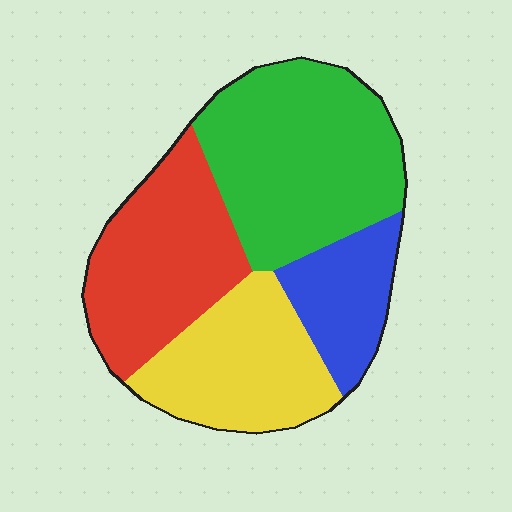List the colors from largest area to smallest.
From largest to smallest: green, red, yellow, blue.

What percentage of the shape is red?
Red takes up between a quarter and a half of the shape.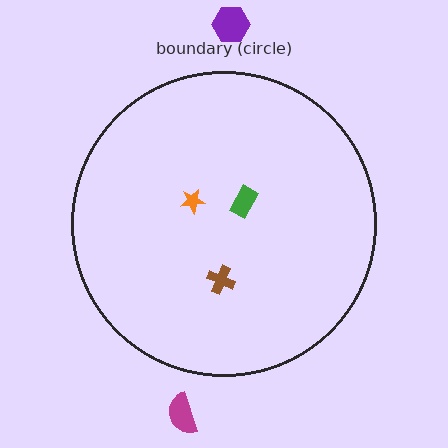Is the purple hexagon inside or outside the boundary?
Outside.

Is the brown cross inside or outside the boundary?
Inside.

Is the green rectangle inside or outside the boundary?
Inside.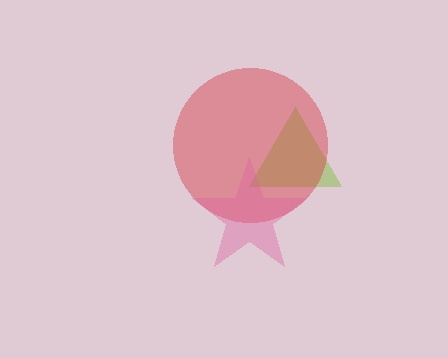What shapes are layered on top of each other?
The layered shapes are: a lime triangle, a red circle, a pink star.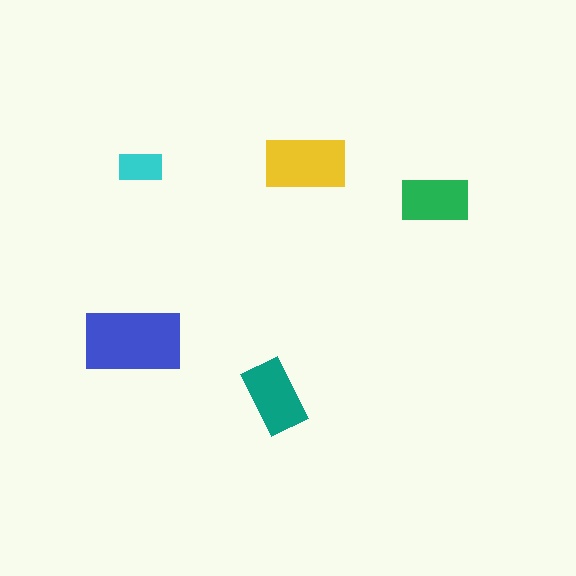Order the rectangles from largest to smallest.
the blue one, the yellow one, the teal one, the green one, the cyan one.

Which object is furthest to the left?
The blue rectangle is leftmost.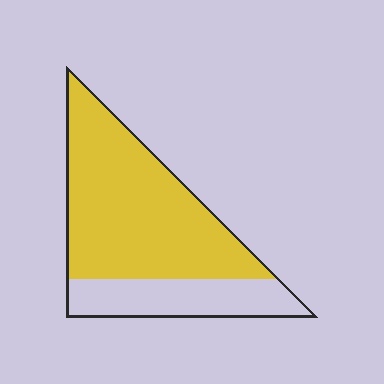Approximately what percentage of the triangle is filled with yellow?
Approximately 70%.